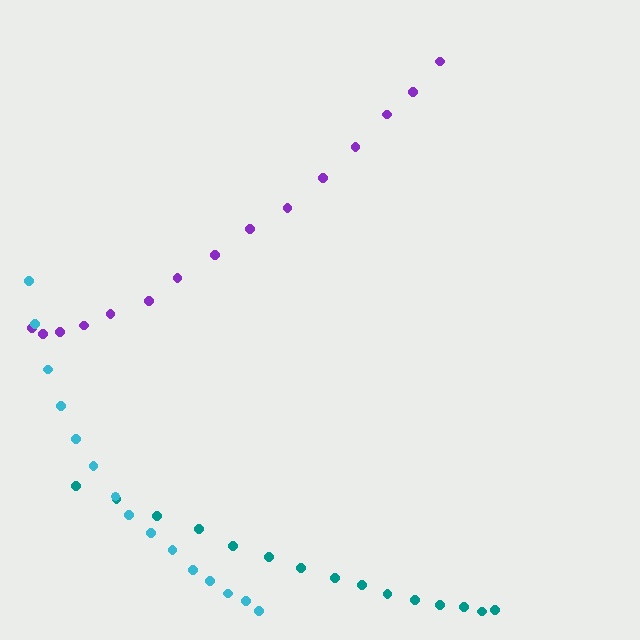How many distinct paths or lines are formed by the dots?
There are 3 distinct paths.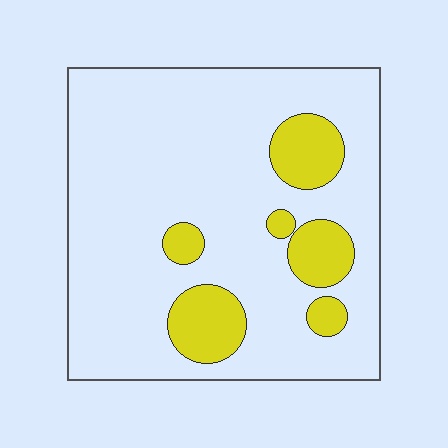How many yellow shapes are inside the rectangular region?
6.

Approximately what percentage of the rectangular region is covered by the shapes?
Approximately 15%.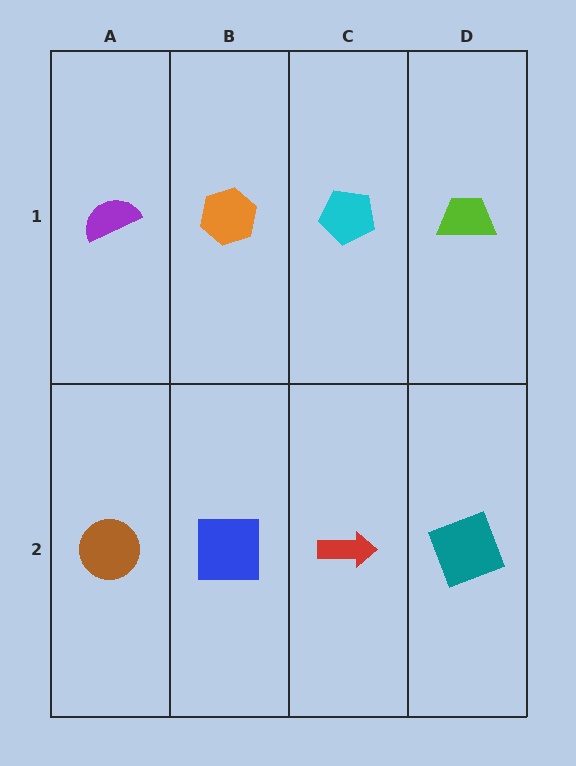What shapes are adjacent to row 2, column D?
A lime trapezoid (row 1, column D), a red arrow (row 2, column C).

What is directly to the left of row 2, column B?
A brown circle.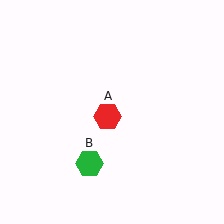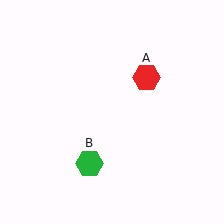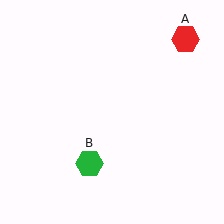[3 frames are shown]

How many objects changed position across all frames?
1 object changed position: red hexagon (object A).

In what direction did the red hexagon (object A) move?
The red hexagon (object A) moved up and to the right.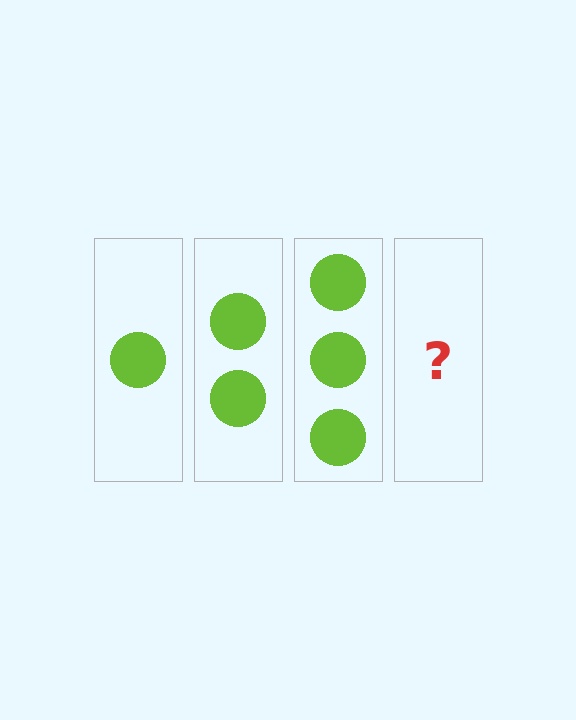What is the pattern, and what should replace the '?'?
The pattern is that each step adds one more circle. The '?' should be 4 circles.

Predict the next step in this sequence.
The next step is 4 circles.